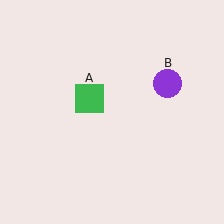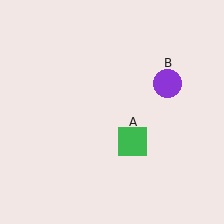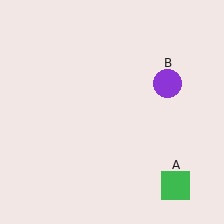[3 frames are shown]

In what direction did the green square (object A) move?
The green square (object A) moved down and to the right.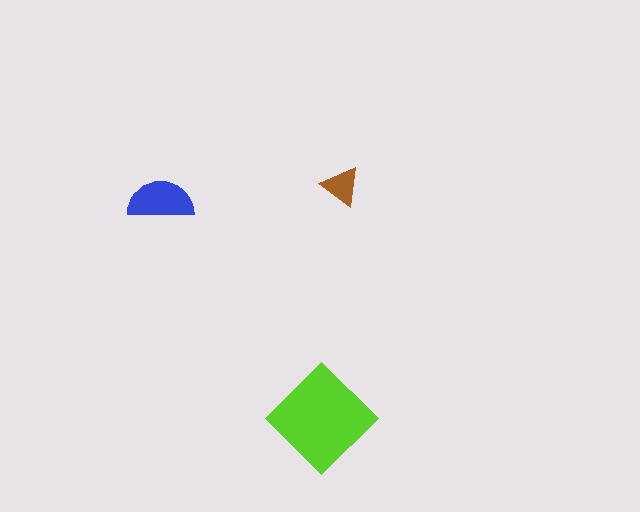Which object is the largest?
The lime diamond.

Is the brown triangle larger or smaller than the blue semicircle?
Smaller.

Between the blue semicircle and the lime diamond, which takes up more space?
The lime diamond.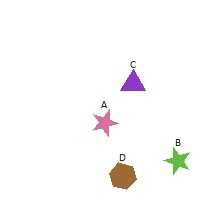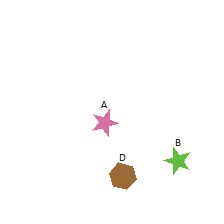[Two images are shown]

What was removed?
The purple triangle (C) was removed in Image 2.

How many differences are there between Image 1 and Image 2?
There is 1 difference between the two images.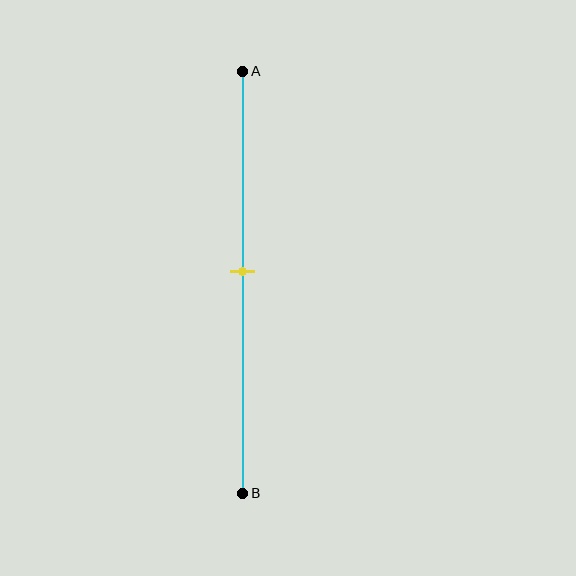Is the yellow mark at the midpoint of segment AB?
Yes, the mark is approximately at the midpoint.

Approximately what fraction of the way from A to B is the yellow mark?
The yellow mark is approximately 45% of the way from A to B.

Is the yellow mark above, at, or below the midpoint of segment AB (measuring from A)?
The yellow mark is approximately at the midpoint of segment AB.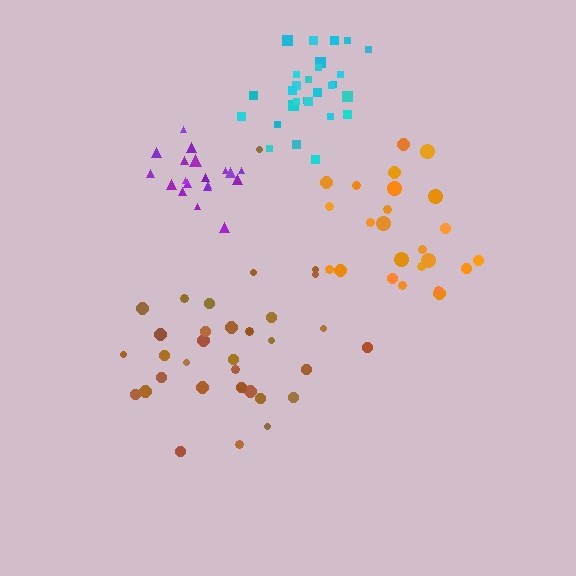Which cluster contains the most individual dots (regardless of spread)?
Brown (33).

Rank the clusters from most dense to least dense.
purple, cyan, orange, brown.